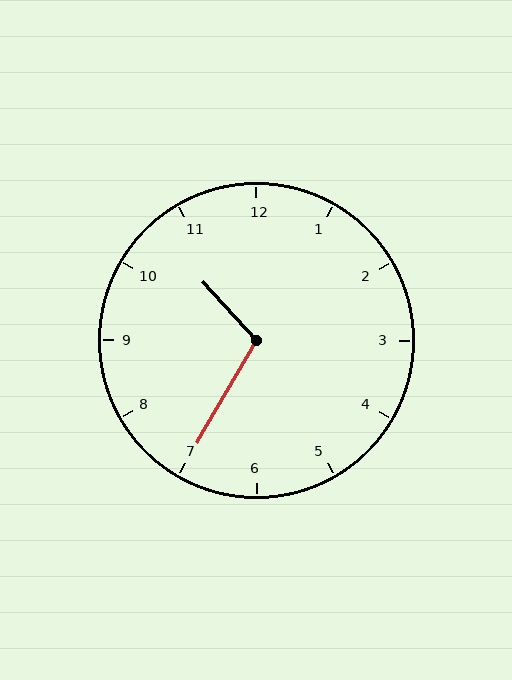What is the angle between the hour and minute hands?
Approximately 108 degrees.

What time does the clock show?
10:35.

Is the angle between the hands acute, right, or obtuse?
It is obtuse.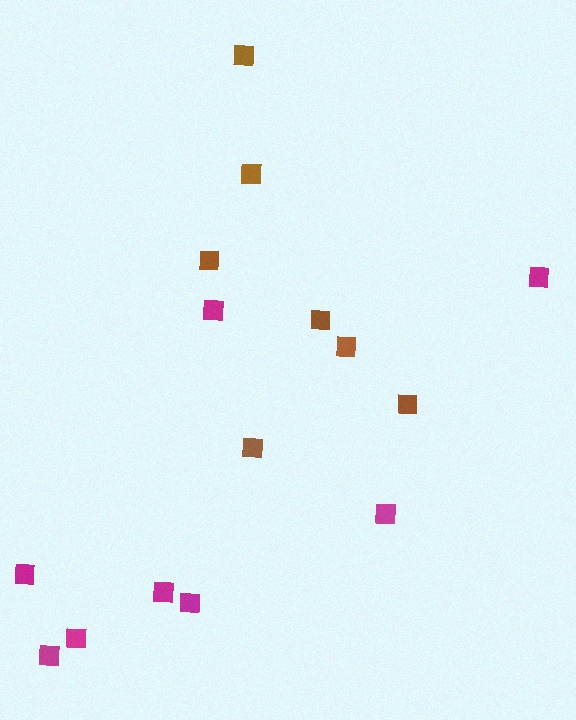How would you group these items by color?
There are 2 groups: one group of magenta squares (8) and one group of brown squares (7).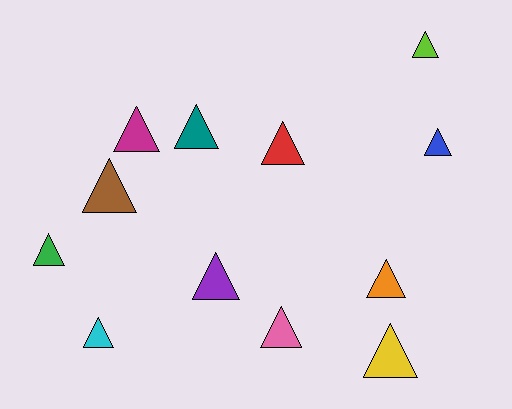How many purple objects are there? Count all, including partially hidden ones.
There is 1 purple object.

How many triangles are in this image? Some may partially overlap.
There are 12 triangles.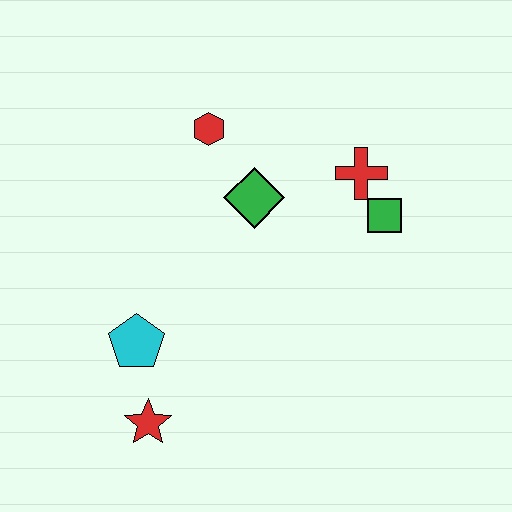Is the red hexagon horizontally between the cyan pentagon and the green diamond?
Yes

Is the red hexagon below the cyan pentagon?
No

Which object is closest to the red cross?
The green square is closest to the red cross.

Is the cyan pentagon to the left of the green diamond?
Yes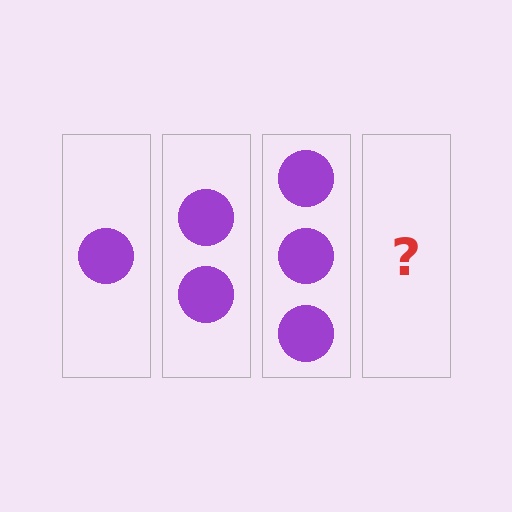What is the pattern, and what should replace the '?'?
The pattern is that each step adds one more circle. The '?' should be 4 circles.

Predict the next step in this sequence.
The next step is 4 circles.